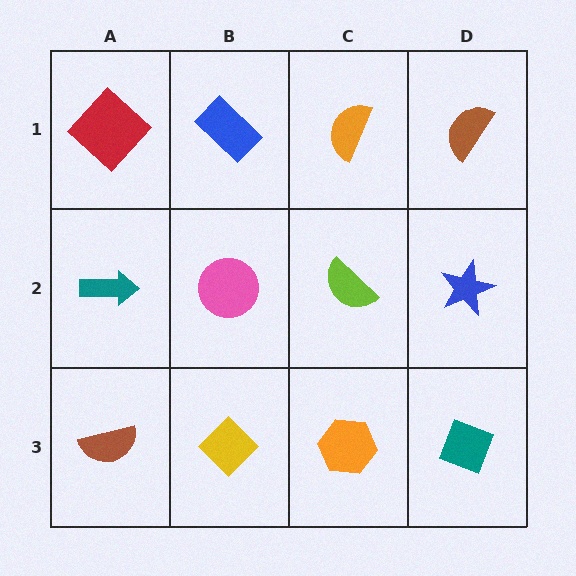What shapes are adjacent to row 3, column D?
A blue star (row 2, column D), an orange hexagon (row 3, column C).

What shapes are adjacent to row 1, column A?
A teal arrow (row 2, column A), a blue rectangle (row 1, column B).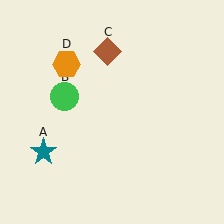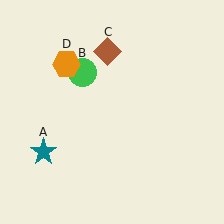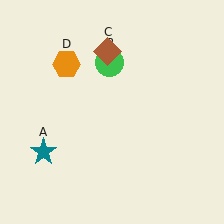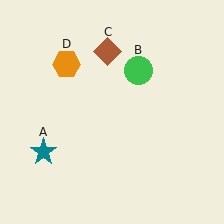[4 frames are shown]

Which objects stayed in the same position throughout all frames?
Teal star (object A) and brown diamond (object C) and orange hexagon (object D) remained stationary.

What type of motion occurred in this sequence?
The green circle (object B) rotated clockwise around the center of the scene.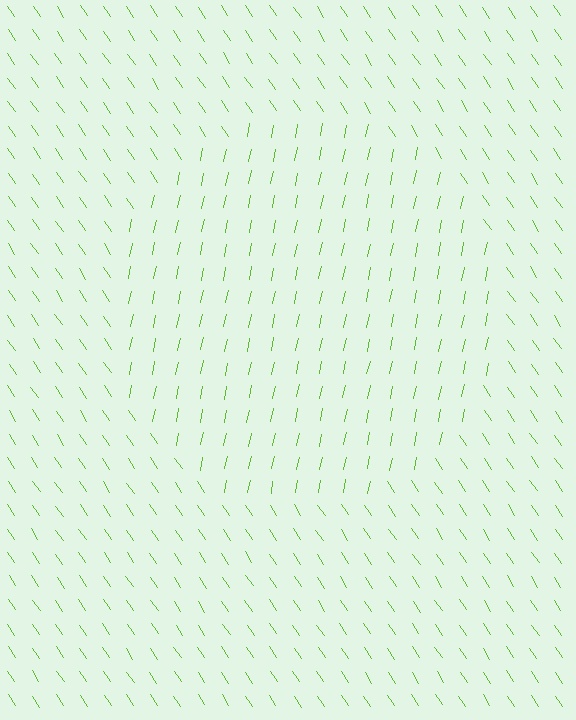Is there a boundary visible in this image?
Yes, there is a texture boundary formed by a change in line orientation.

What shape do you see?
I see a circle.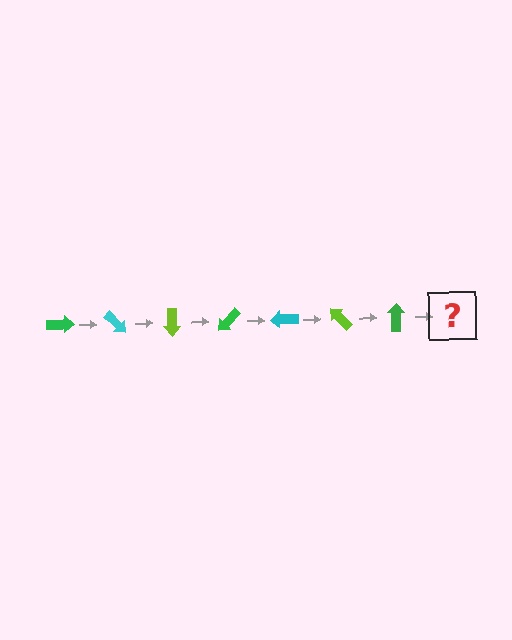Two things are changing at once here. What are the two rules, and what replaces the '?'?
The two rules are that it rotates 45 degrees each step and the color cycles through green, cyan, and lime. The '?' should be a cyan arrow, rotated 315 degrees from the start.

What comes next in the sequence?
The next element should be a cyan arrow, rotated 315 degrees from the start.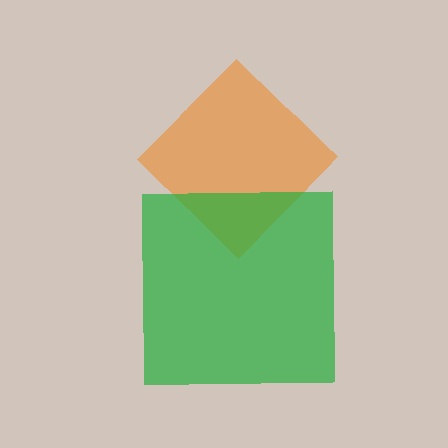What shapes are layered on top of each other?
The layered shapes are: an orange diamond, a green square.